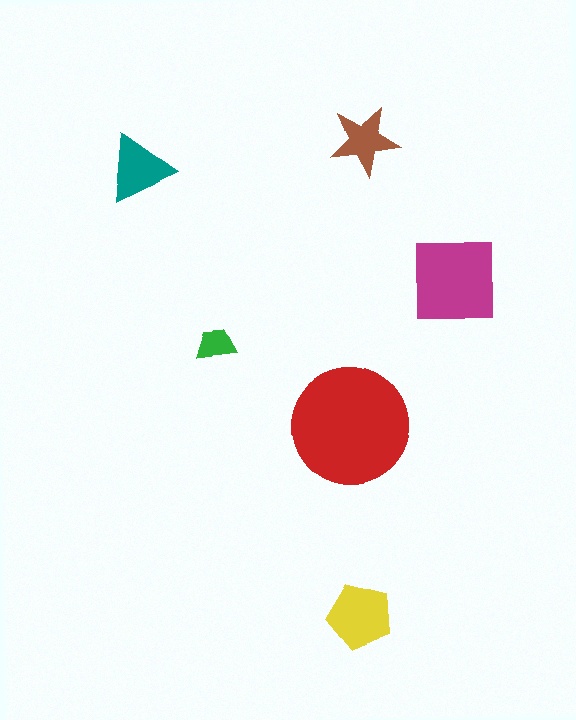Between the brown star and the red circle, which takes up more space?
The red circle.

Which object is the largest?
The red circle.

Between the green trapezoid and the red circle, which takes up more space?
The red circle.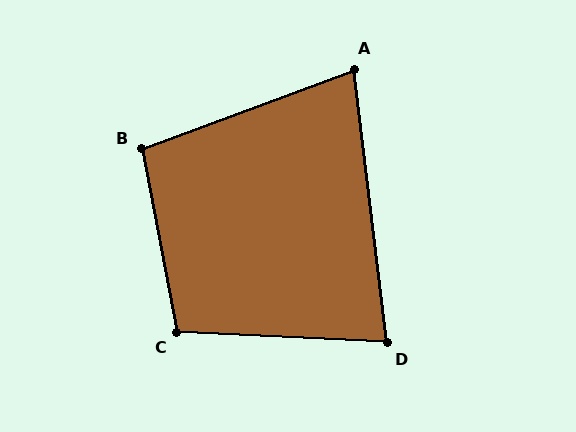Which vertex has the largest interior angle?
C, at approximately 104 degrees.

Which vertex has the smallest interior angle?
A, at approximately 76 degrees.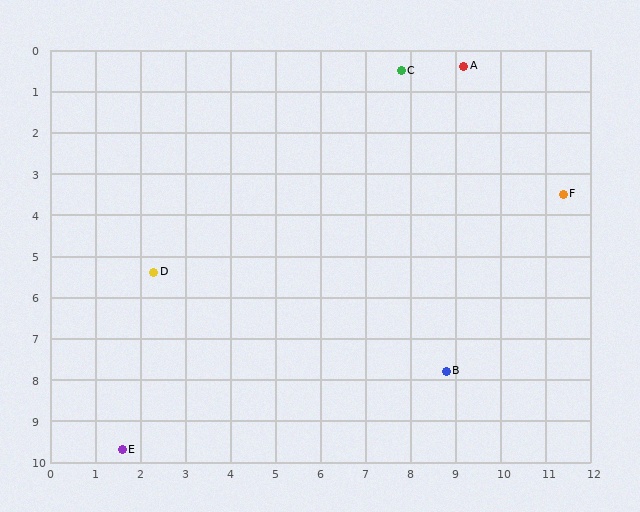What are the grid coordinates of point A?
Point A is at approximately (9.2, 0.4).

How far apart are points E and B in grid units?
Points E and B are about 7.4 grid units apart.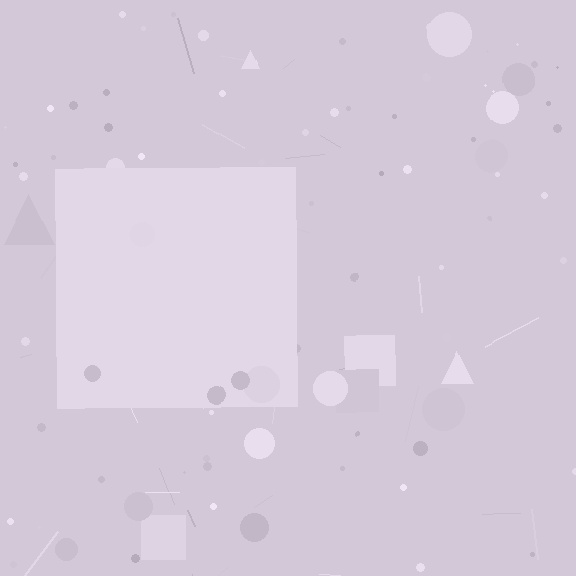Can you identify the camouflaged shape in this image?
The camouflaged shape is a square.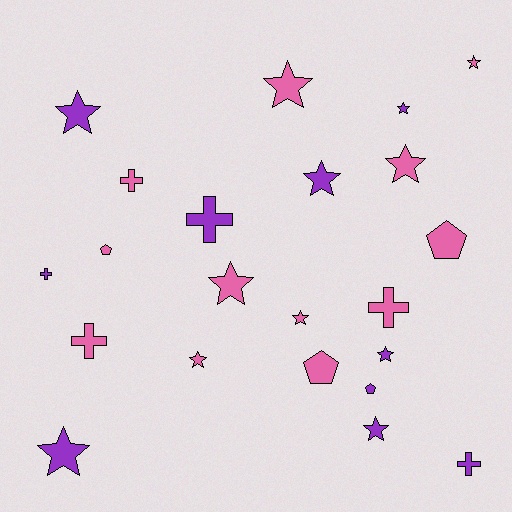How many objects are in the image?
There are 22 objects.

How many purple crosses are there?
There are 3 purple crosses.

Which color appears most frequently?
Pink, with 12 objects.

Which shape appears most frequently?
Star, with 12 objects.